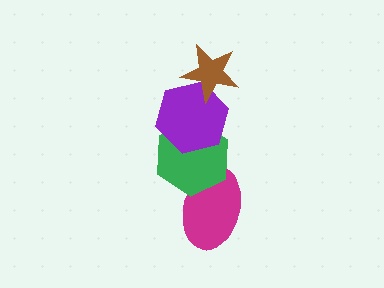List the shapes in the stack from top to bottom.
From top to bottom: the brown star, the purple hexagon, the green hexagon, the magenta ellipse.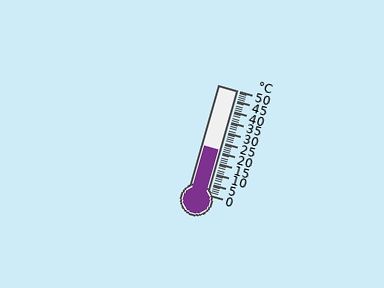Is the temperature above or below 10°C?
The temperature is above 10°C.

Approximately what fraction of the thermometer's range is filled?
The thermometer is filled to approximately 40% of its range.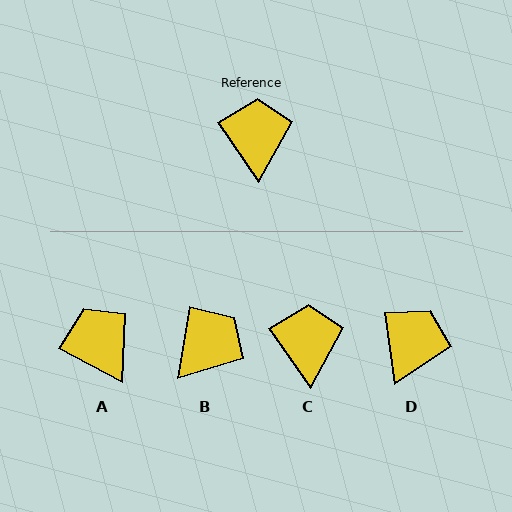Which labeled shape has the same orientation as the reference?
C.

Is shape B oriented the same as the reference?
No, it is off by about 45 degrees.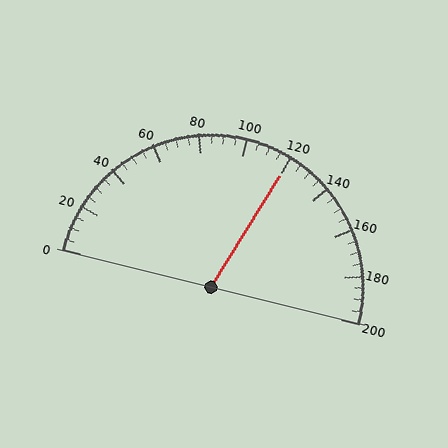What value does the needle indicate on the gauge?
The needle indicates approximately 120.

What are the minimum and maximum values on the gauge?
The gauge ranges from 0 to 200.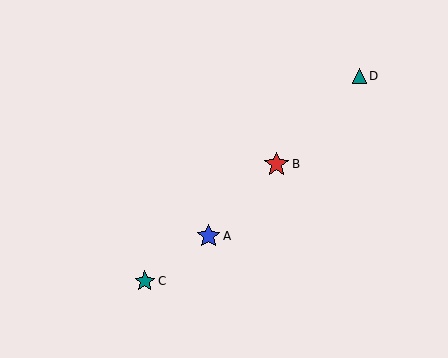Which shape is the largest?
The red star (labeled B) is the largest.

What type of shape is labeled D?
Shape D is a teal triangle.